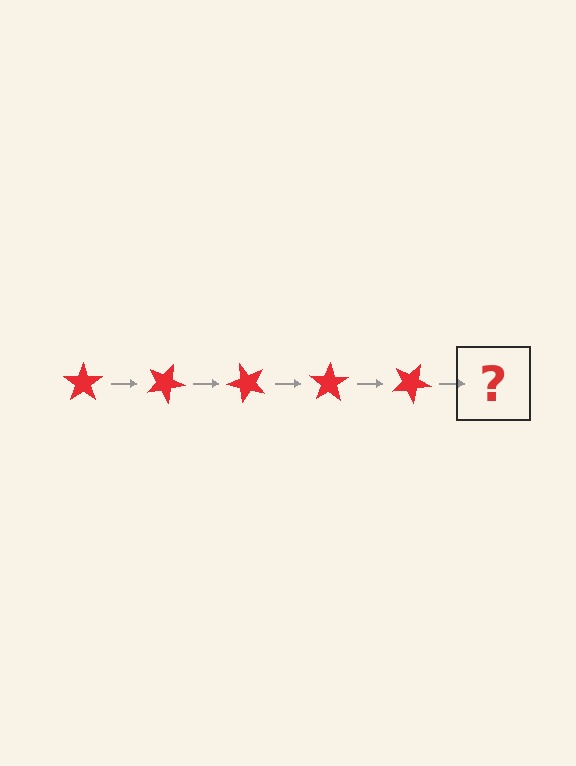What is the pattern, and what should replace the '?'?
The pattern is that the star rotates 25 degrees each step. The '?' should be a red star rotated 125 degrees.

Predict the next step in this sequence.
The next step is a red star rotated 125 degrees.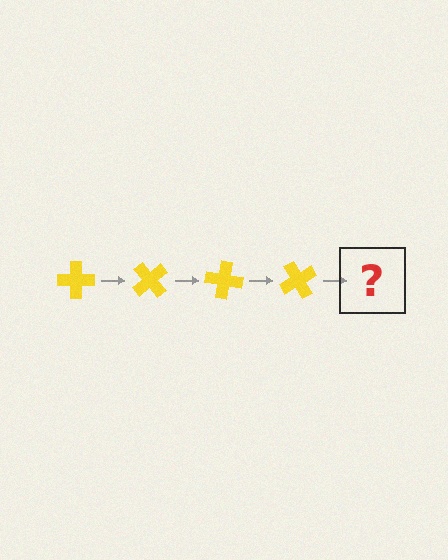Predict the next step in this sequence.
The next step is a yellow cross rotated 200 degrees.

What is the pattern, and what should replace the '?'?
The pattern is that the cross rotates 50 degrees each step. The '?' should be a yellow cross rotated 200 degrees.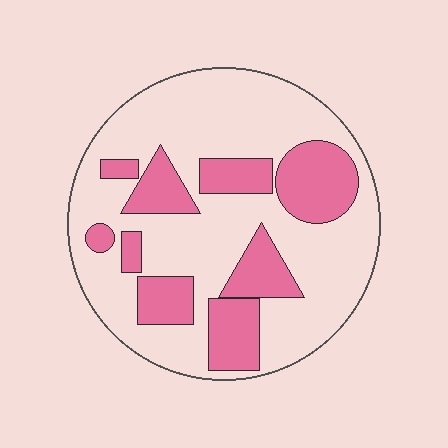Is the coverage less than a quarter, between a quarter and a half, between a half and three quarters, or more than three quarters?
Between a quarter and a half.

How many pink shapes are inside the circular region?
9.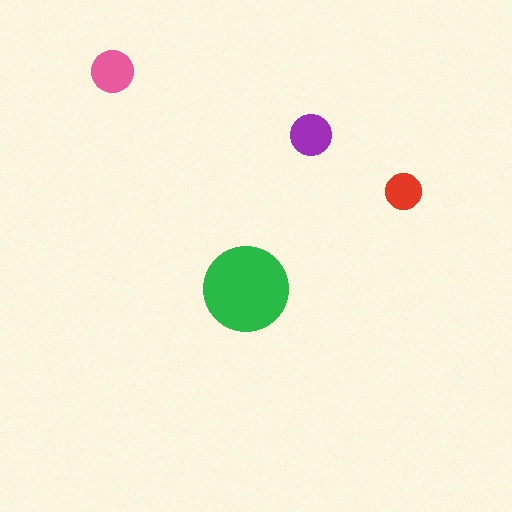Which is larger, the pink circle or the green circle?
The green one.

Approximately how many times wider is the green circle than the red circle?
About 2.5 times wider.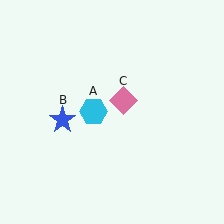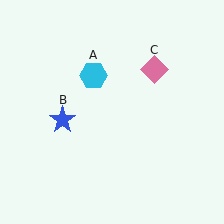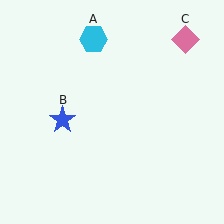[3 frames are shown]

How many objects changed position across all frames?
2 objects changed position: cyan hexagon (object A), pink diamond (object C).